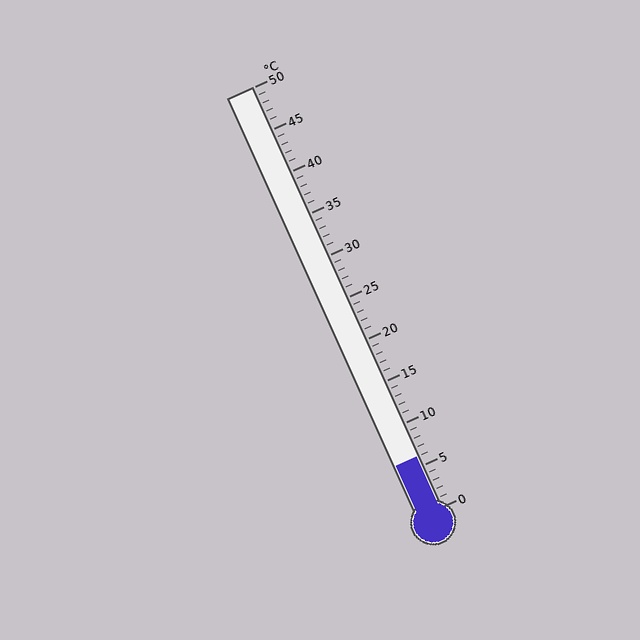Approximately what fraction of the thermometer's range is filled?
The thermometer is filled to approximately 10% of its range.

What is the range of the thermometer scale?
The thermometer scale ranges from 0°C to 50°C.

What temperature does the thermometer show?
The thermometer shows approximately 6°C.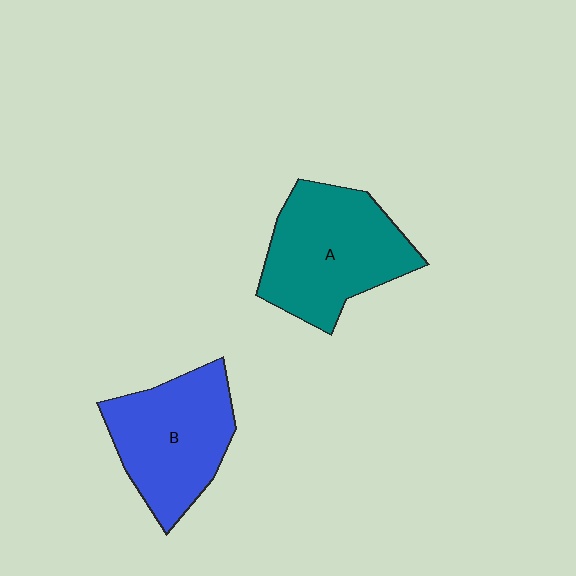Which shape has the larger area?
Shape A (teal).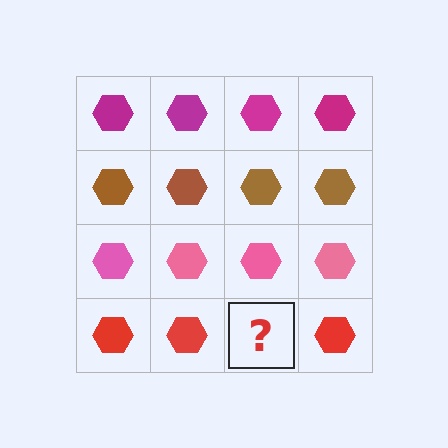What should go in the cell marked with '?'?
The missing cell should contain a red hexagon.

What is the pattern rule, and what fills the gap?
The rule is that each row has a consistent color. The gap should be filled with a red hexagon.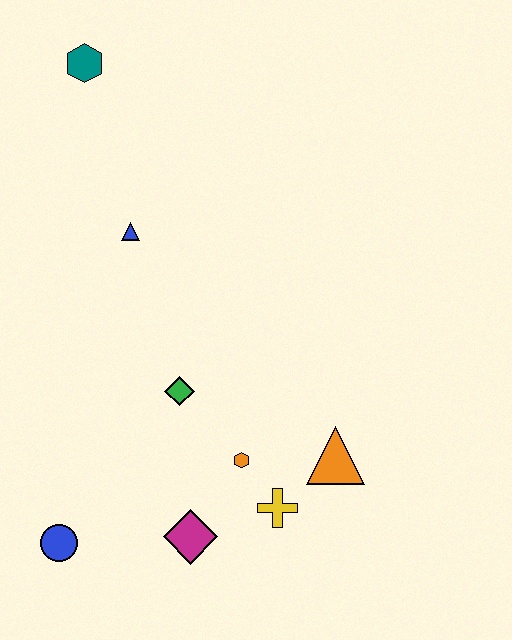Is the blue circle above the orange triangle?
No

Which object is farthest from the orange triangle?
The teal hexagon is farthest from the orange triangle.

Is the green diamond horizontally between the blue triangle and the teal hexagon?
No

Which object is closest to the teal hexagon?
The blue triangle is closest to the teal hexagon.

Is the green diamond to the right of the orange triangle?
No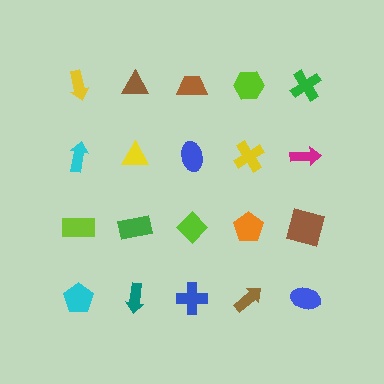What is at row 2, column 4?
A yellow cross.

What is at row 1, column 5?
A green cross.